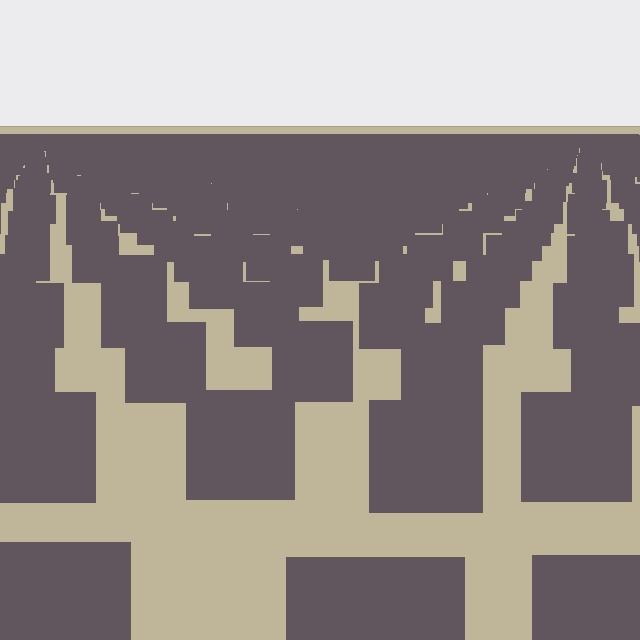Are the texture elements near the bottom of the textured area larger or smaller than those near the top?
Larger. Near the bottom, elements are closer to the viewer and appear at a bigger on-screen size.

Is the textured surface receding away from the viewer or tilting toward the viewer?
The surface is receding away from the viewer. Texture elements get smaller and denser toward the top.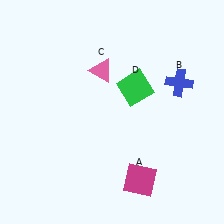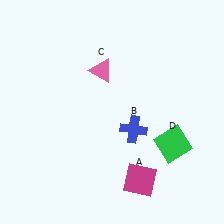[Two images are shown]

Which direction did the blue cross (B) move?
The blue cross (B) moved down.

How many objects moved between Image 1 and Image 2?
2 objects moved between the two images.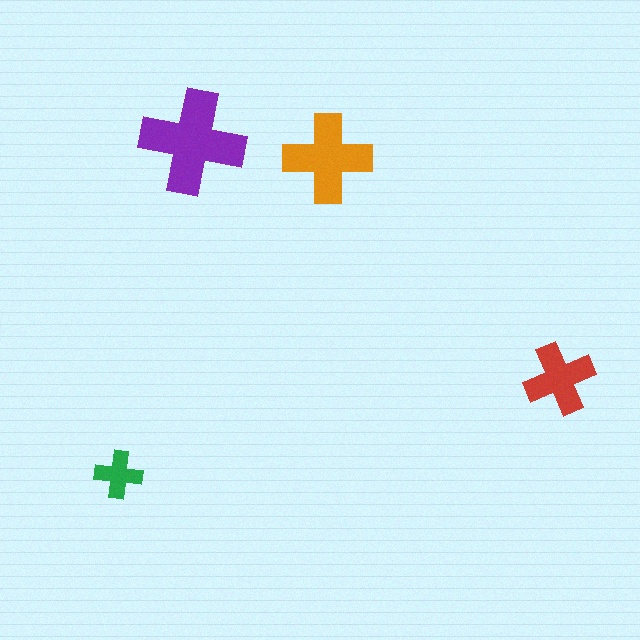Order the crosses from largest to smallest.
the purple one, the orange one, the red one, the green one.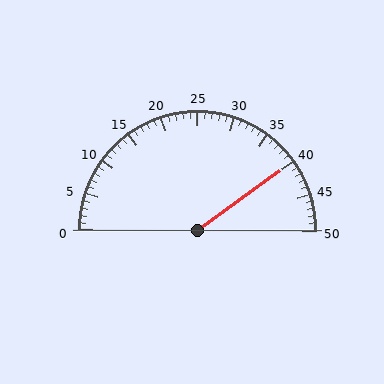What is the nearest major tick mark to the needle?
The nearest major tick mark is 40.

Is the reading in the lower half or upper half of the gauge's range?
The reading is in the upper half of the range (0 to 50).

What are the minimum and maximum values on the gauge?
The gauge ranges from 0 to 50.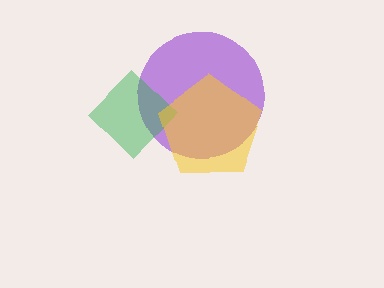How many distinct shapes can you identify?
There are 3 distinct shapes: a purple circle, a green diamond, a yellow pentagon.